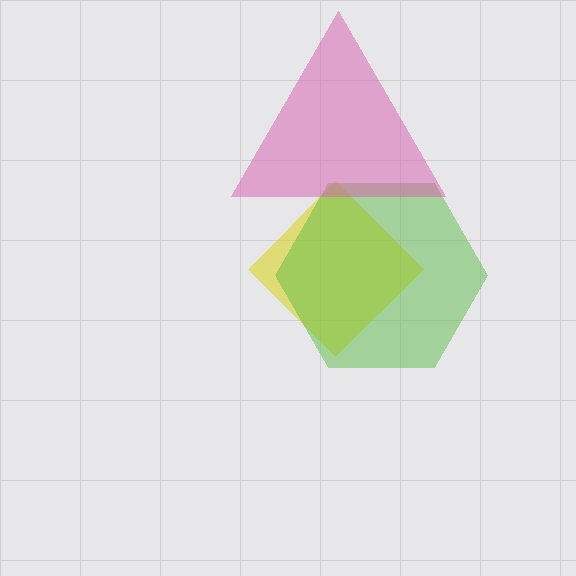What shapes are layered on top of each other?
The layered shapes are: a yellow diamond, a lime hexagon, a pink triangle.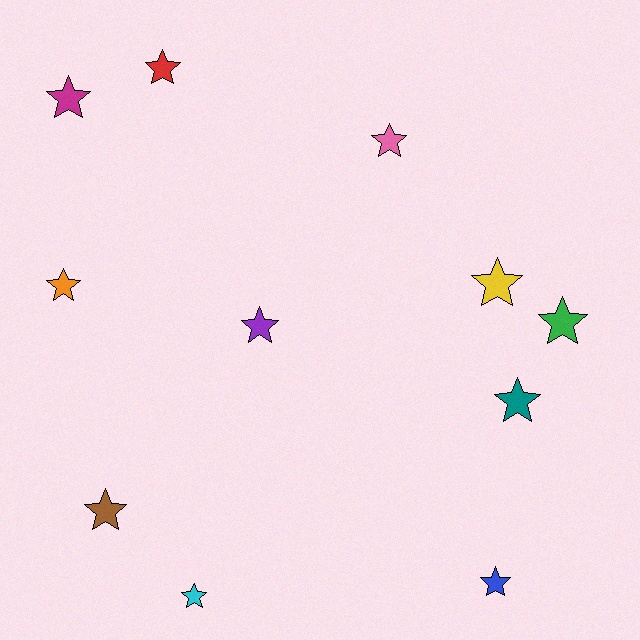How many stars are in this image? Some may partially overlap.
There are 11 stars.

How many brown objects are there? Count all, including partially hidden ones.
There is 1 brown object.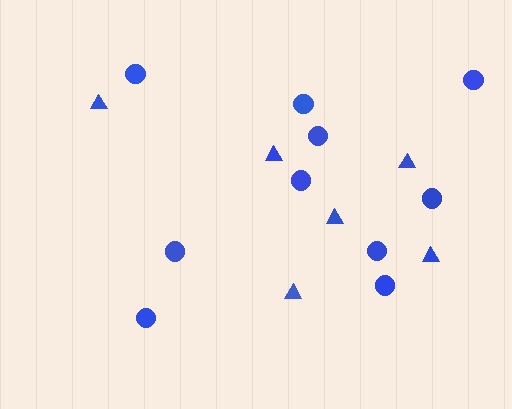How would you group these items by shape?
There are 2 groups: one group of triangles (6) and one group of circles (10).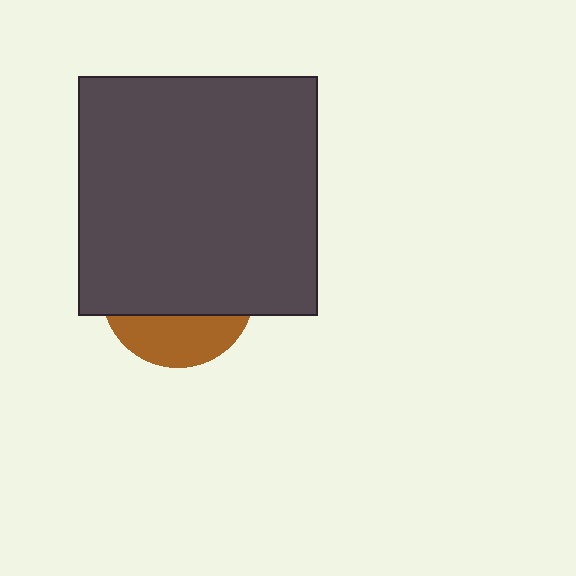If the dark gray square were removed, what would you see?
You would see the complete brown circle.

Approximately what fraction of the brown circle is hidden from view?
Roughly 69% of the brown circle is hidden behind the dark gray square.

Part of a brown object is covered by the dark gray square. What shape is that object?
It is a circle.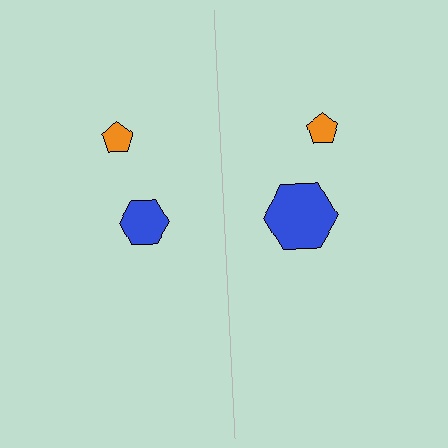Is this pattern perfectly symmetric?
No, the pattern is not perfectly symmetric. The blue hexagon on the right side has a different size than its mirror counterpart.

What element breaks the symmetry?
The blue hexagon on the right side has a different size than its mirror counterpart.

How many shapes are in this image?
There are 4 shapes in this image.